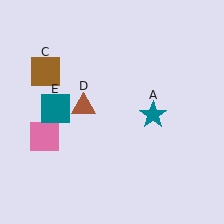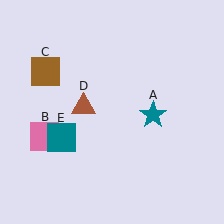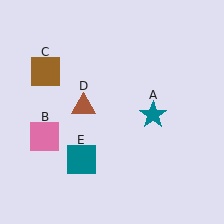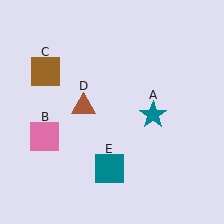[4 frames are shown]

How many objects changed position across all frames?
1 object changed position: teal square (object E).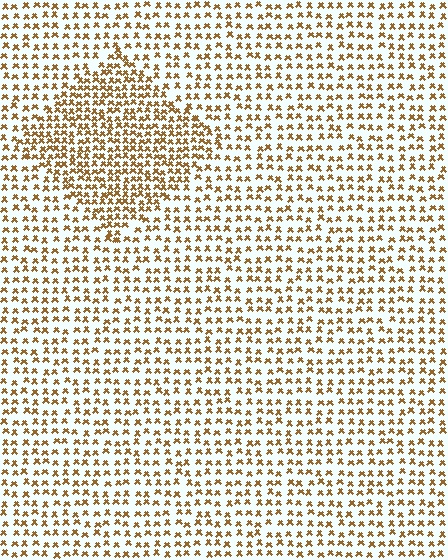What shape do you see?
I see a diamond.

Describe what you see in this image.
The image contains small brown elements arranged at two different densities. A diamond-shaped region is visible where the elements are more densely packed than the surrounding area.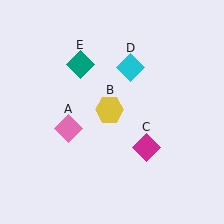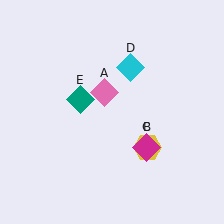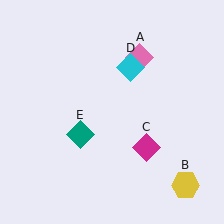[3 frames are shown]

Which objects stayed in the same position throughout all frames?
Magenta diamond (object C) and cyan diamond (object D) remained stationary.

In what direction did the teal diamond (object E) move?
The teal diamond (object E) moved down.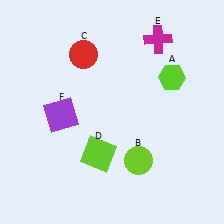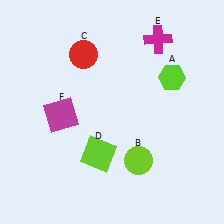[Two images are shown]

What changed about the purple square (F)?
In Image 1, F is purple. In Image 2, it changed to magenta.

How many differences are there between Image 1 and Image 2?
There is 1 difference between the two images.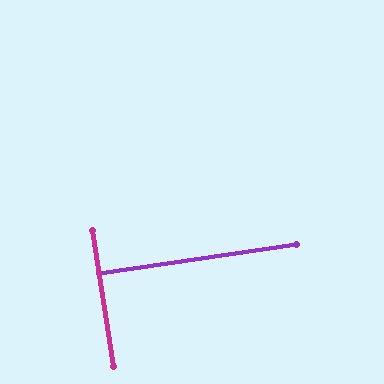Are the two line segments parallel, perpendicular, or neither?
Perpendicular — they meet at approximately 90°.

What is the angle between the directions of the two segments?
Approximately 90 degrees.